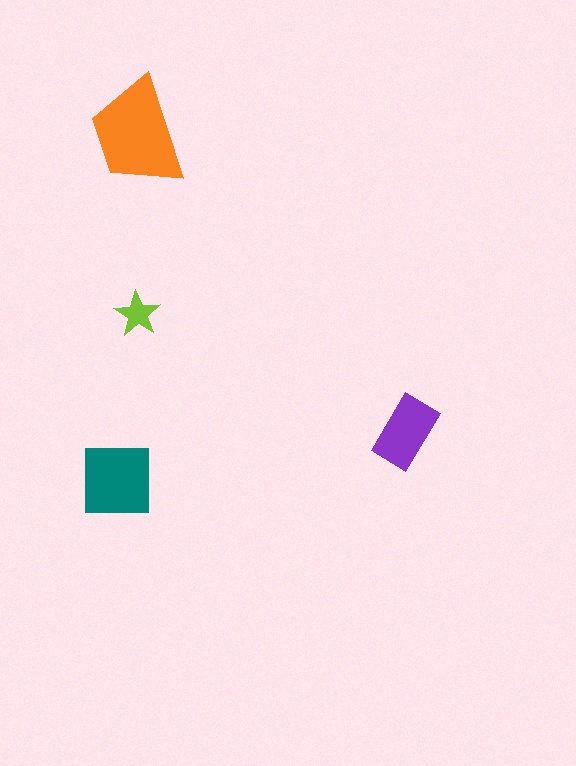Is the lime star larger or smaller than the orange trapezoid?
Smaller.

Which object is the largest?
The orange trapezoid.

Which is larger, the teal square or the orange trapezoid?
The orange trapezoid.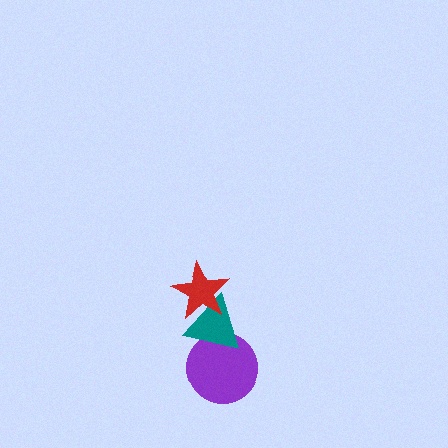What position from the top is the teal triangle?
The teal triangle is 2nd from the top.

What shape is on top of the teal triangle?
The red star is on top of the teal triangle.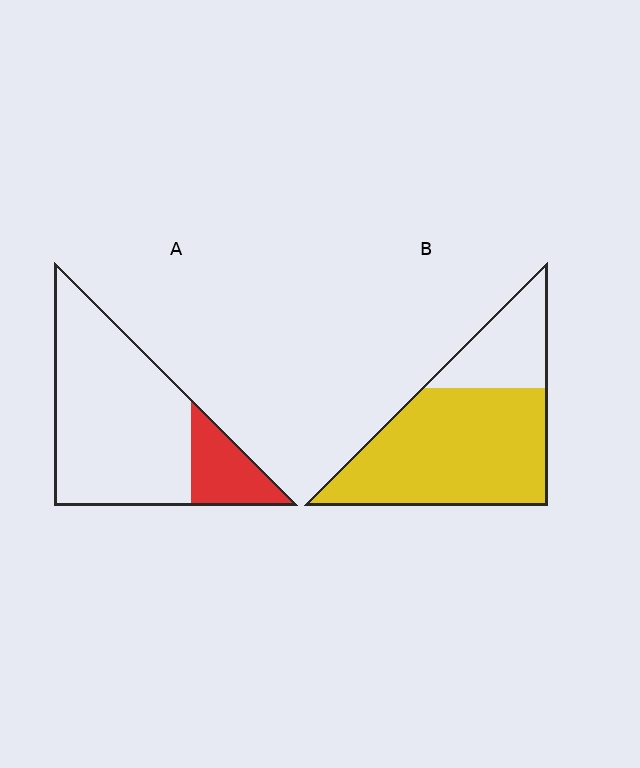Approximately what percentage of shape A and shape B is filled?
A is approximately 20% and B is approximately 75%.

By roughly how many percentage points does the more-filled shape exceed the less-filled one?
By roughly 55 percentage points (B over A).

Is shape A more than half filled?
No.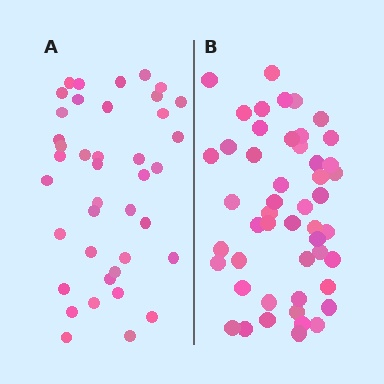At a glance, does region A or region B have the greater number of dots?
Region B (the right region) has more dots.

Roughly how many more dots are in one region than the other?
Region B has roughly 8 or so more dots than region A.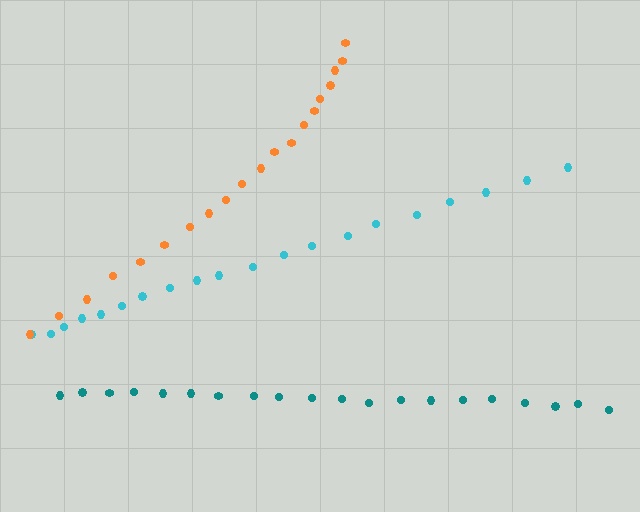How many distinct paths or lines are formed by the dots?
There are 3 distinct paths.